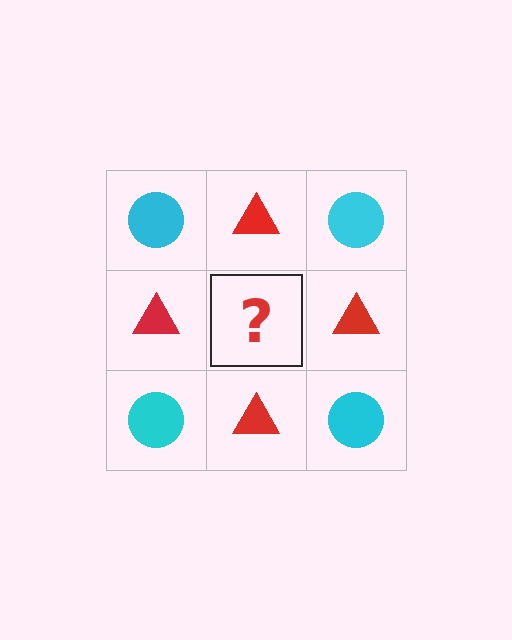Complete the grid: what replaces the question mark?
The question mark should be replaced with a cyan circle.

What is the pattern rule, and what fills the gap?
The rule is that it alternates cyan circle and red triangle in a checkerboard pattern. The gap should be filled with a cyan circle.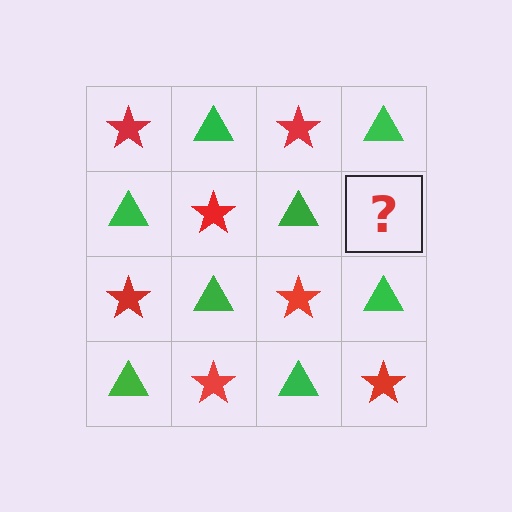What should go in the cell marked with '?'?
The missing cell should contain a red star.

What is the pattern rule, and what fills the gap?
The rule is that it alternates red star and green triangle in a checkerboard pattern. The gap should be filled with a red star.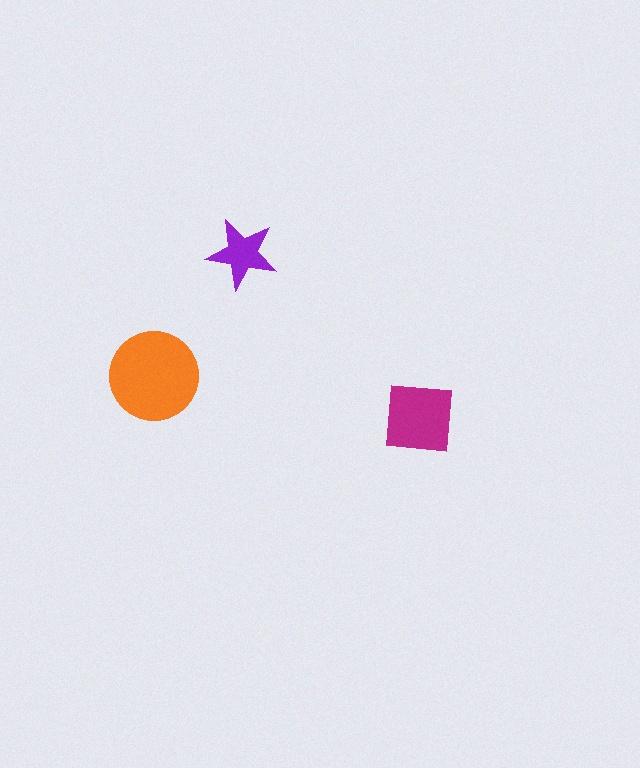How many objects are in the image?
There are 3 objects in the image.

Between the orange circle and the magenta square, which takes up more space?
The orange circle.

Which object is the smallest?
The purple star.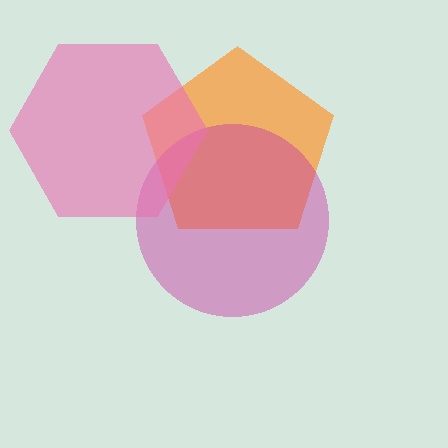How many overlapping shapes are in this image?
There are 3 overlapping shapes in the image.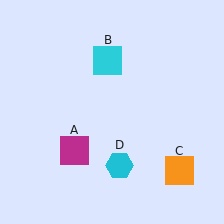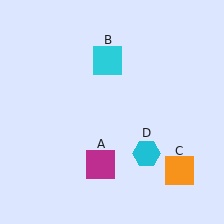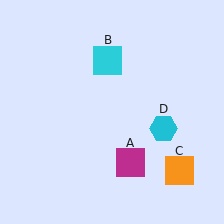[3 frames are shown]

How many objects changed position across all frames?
2 objects changed position: magenta square (object A), cyan hexagon (object D).